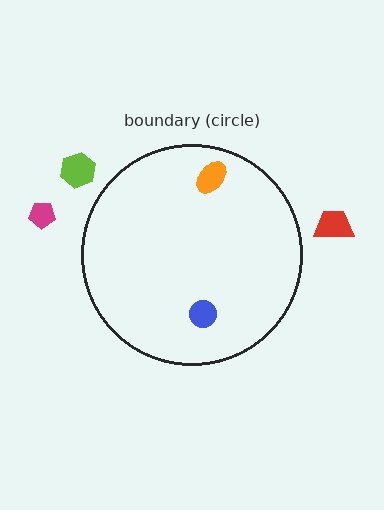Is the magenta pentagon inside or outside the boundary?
Outside.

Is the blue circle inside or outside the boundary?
Inside.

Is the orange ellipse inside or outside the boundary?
Inside.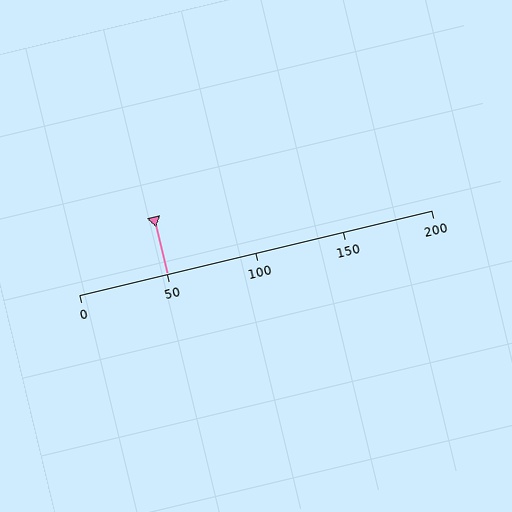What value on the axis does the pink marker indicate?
The marker indicates approximately 50.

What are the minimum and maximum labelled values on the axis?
The axis runs from 0 to 200.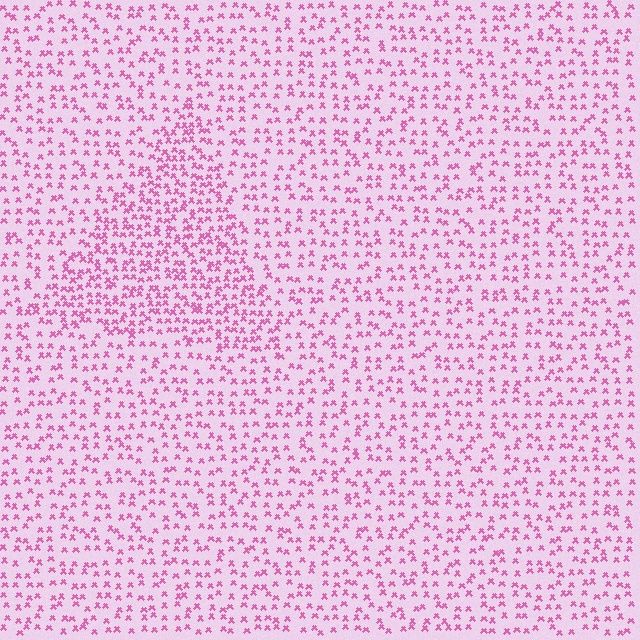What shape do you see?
I see a triangle.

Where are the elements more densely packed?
The elements are more densely packed inside the triangle boundary.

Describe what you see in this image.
The image contains small pink elements arranged at two different densities. A triangle-shaped region is visible where the elements are more densely packed than the surrounding area.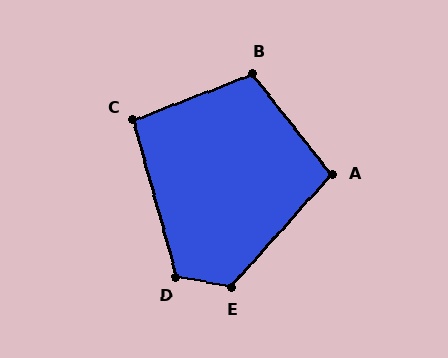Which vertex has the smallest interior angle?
C, at approximately 96 degrees.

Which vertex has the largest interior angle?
E, at approximately 121 degrees.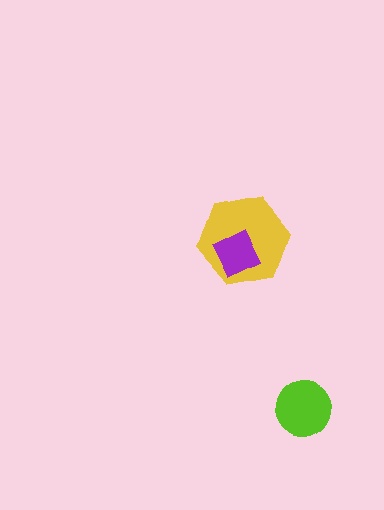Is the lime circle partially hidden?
No, no other shape covers it.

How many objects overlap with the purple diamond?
1 object overlaps with the purple diamond.